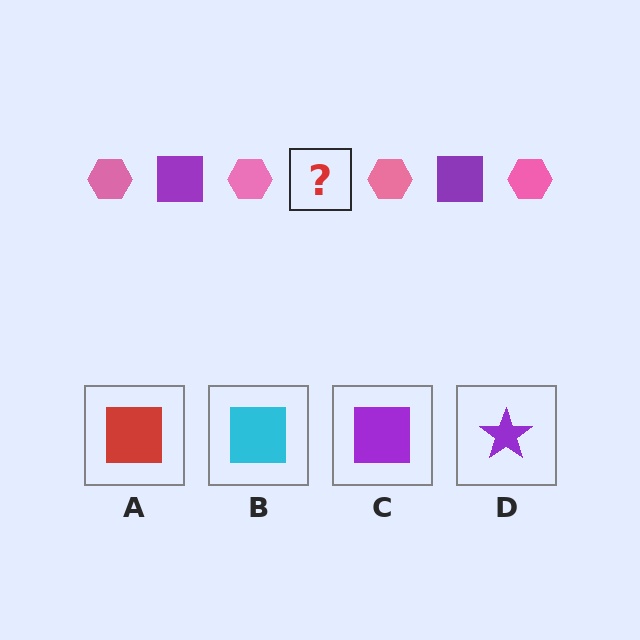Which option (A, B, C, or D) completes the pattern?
C.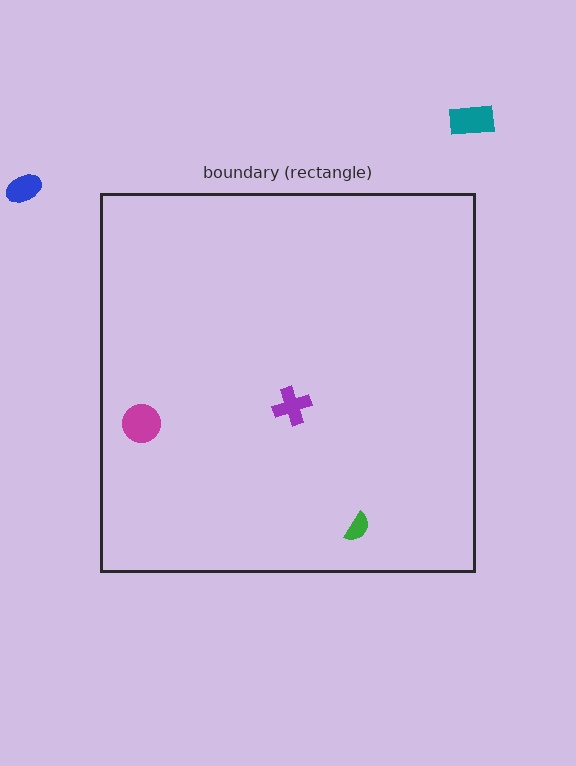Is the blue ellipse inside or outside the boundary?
Outside.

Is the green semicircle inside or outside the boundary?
Inside.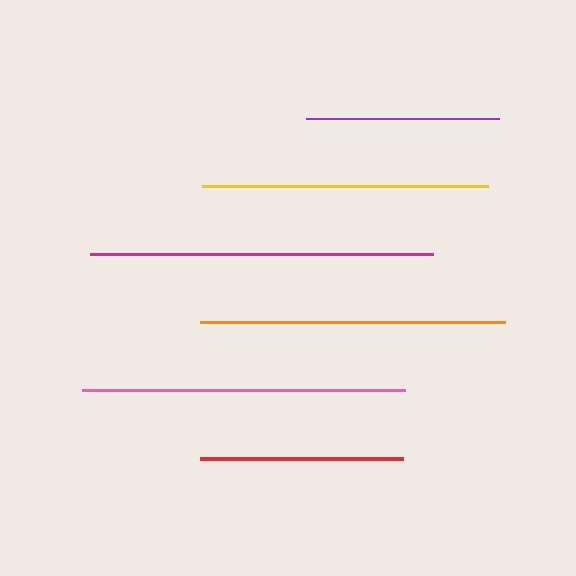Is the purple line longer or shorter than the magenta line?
The magenta line is longer than the purple line.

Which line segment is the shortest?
The purple line is the shortest at approximately 193 pixels.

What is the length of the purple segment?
The purple segment is approximately 193 pixels long.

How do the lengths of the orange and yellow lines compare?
The orange and yellow lines are approximately the same length.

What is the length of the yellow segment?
The yellow segment is approximately 286 pixels long.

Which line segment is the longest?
The magenta line is the longest at approximately 344 pixels.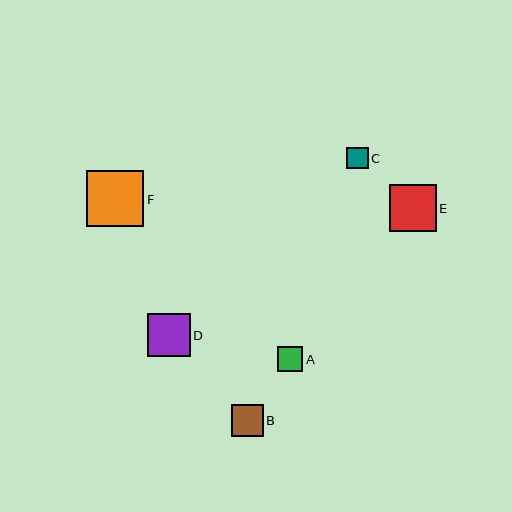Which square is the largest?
Square F is the largest with a size of approximately 57 pixels.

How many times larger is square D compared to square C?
Square D is approximately 2.0 times the size of square C.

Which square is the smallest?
Square C is the smallest with a size of approximately 22 pixels.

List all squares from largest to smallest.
From largest to smallest: F, E, D, B, A, C.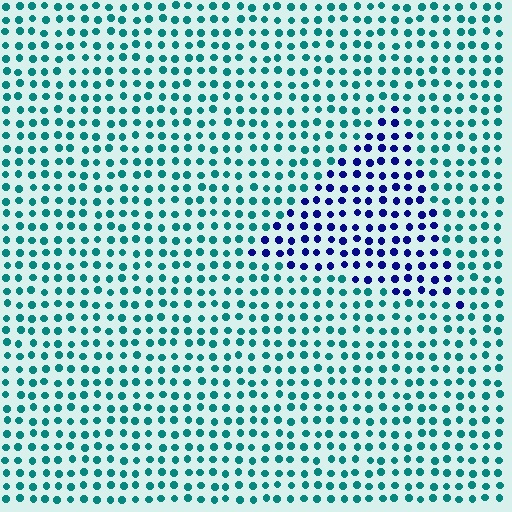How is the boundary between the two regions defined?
The boundary is defined purely by a slight shift in hue (about 64 degrees). Spacing, size, and orientation are identical on both sides.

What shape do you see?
I see a triangle.